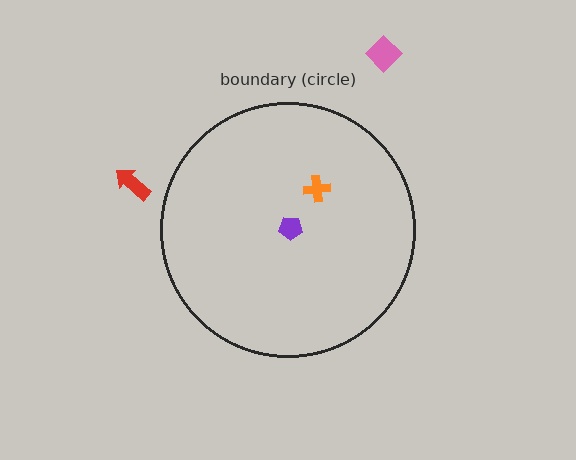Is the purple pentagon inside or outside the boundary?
Inside.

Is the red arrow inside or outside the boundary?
Outside.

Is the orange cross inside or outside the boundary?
Inside.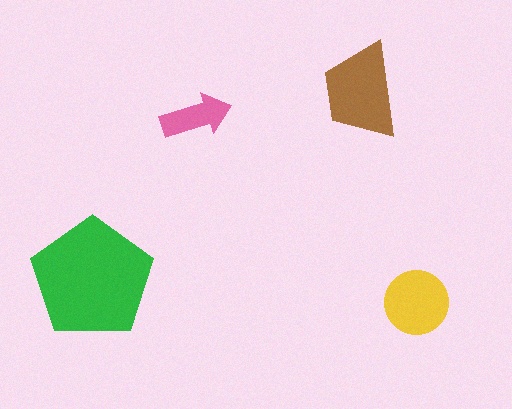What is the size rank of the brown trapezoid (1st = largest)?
2nd.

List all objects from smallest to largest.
The pink arrow, the yellow circle, the brown trapezoid, the green pentagon.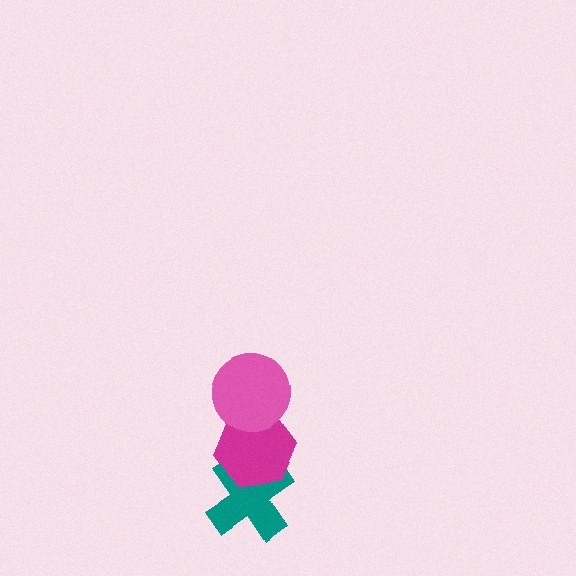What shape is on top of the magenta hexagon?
The pink circle is on top of the magenta hexagon.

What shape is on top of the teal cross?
The magenta hexagon is on top of the teal cross.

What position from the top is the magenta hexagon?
The magenta hexagon is 2nd from the top.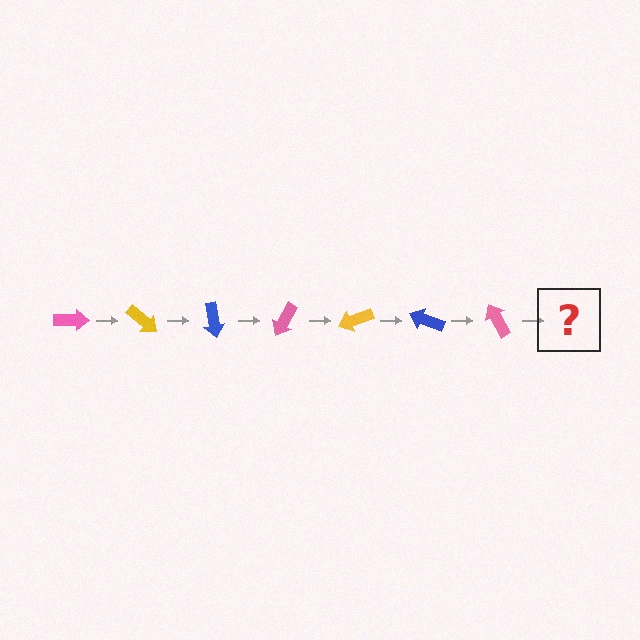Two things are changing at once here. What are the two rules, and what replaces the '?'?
The two rules are that it rotates 40 degrees each step and the color cycles through pink, yellow, and blue. The '?' should be a yellow arrow, rotated 280 degrees from the start.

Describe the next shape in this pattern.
It should be a yellow arrow, rotated 280 degrees from the start.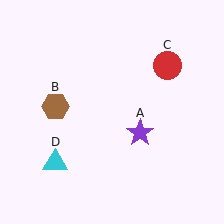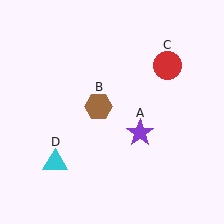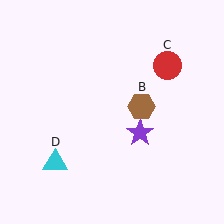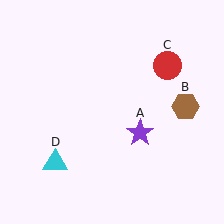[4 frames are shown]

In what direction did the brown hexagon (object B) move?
The brown hexagon (object B) moved right.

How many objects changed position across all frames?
1 object changed position: brown hexagon (object B).